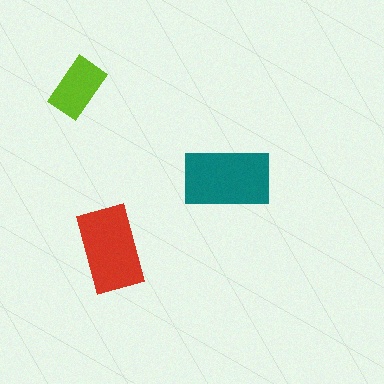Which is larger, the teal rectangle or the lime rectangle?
The teal one.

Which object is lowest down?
The red rectangle is bottommost.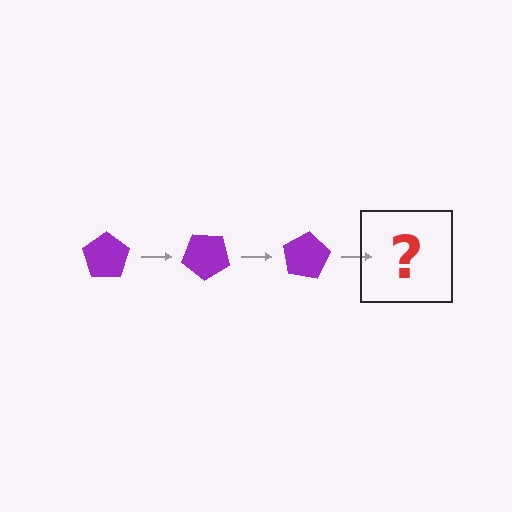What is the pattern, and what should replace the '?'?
The pattern is that the pentagon rotates 40 degrees each step. The '?' should be a purple pentagon rotated 120 degrees.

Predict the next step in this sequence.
The next step is a purple pentagon rotated 120 degrees.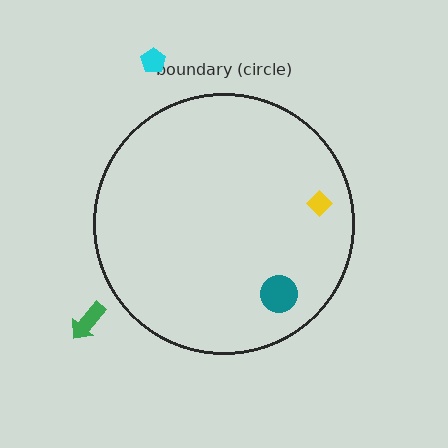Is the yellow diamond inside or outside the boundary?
Inside.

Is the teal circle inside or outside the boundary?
Inside.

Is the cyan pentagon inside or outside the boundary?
Outside.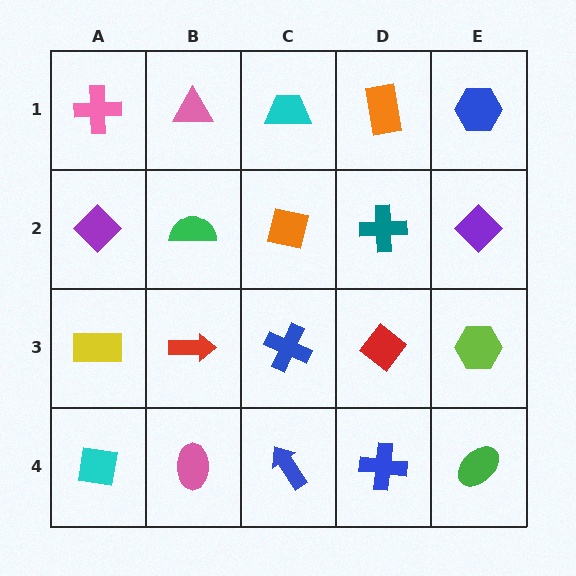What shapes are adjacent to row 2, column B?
A pink triangle (row 1, column B), a red arrow (row 3, column B), a purple diamond (row 2, column A), an orange square (row 2, column C).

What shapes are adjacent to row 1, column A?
A purple diamond (row 2, column A), a pink triangle (row 1, column B).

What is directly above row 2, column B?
A pink triangle.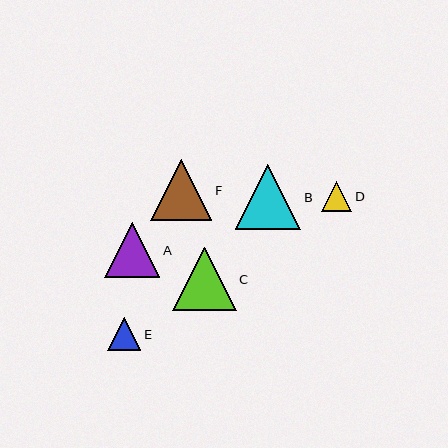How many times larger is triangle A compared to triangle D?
Triangle A is approximately 1.8 times the size of triangle D.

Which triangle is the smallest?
Triangle D is the smallest with a size of approximately 31 pixels.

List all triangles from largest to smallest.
From largest to smallest: B, C, F, A, E, D.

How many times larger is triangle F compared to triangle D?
Triangle F is approximately 2.0 times the size of triangle D.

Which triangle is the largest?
Triangle B is the largest with a size of approximately 65 pixels.